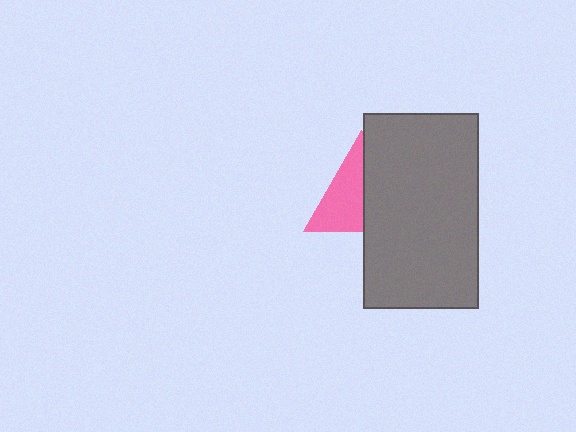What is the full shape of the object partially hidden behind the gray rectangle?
The partially hidden object is a pink triangle.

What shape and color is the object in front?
The object in front is a gray rectangle.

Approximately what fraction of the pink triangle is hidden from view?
Roughly 47% of the pink triangle is hidden behind the gray rectangle.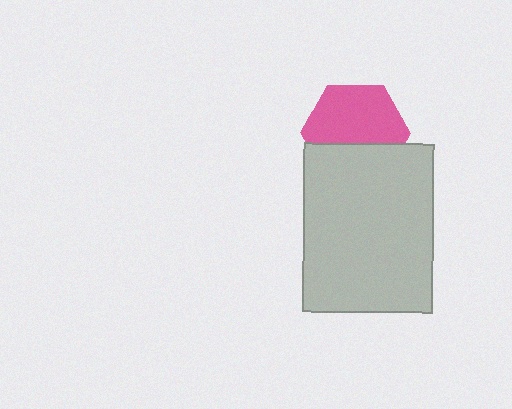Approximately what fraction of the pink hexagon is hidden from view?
Roughly 38% of the pink hexagon is hidden behind the light gray rectangle.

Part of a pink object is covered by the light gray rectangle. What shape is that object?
It is a hexagon.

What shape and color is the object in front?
The object in front is a light gray rectangle.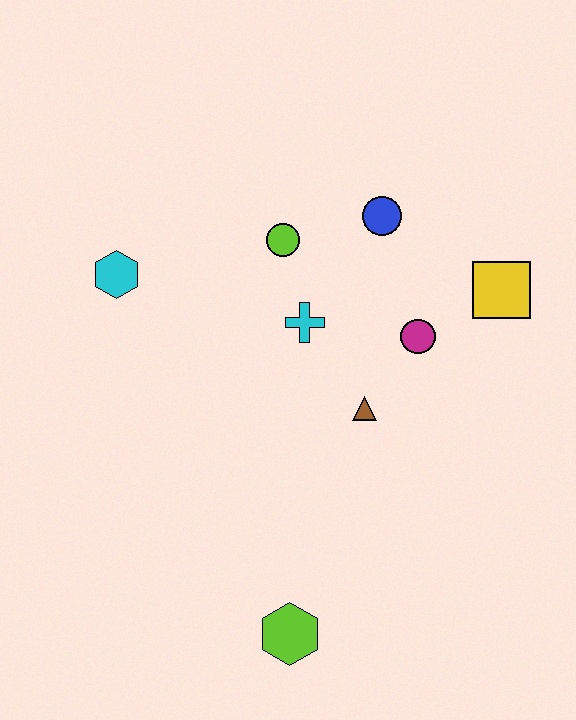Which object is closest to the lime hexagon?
The brown triangle is closest to the lime hexagon.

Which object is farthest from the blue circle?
The lime hexagon is farthest from the blue circle.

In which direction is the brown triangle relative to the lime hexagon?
The brown triangle is above the lime hexagon.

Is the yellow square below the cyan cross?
No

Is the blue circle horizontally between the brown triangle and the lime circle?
No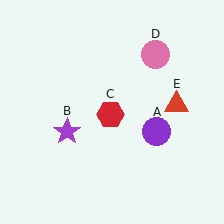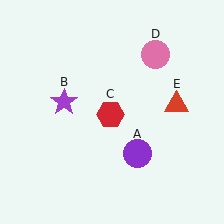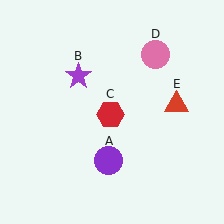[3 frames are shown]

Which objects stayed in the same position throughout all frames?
Red hexagon (object C) and pink circle (object D) and red triangle (object E) remained stationary.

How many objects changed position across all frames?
2 objects changed position: purple circle (object A), purple star (object B).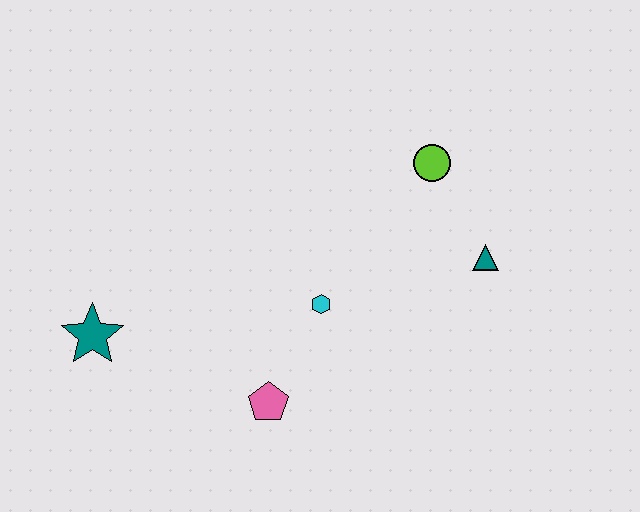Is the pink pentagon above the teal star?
No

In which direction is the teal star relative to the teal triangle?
The teal star is to the left of the teal triangle.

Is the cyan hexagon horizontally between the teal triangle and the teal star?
Yes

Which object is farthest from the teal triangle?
The teal star is farthest from the teal triangle.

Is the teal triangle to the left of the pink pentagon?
No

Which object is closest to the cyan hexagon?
The pink pentagon is closest to the cyan hexagon.